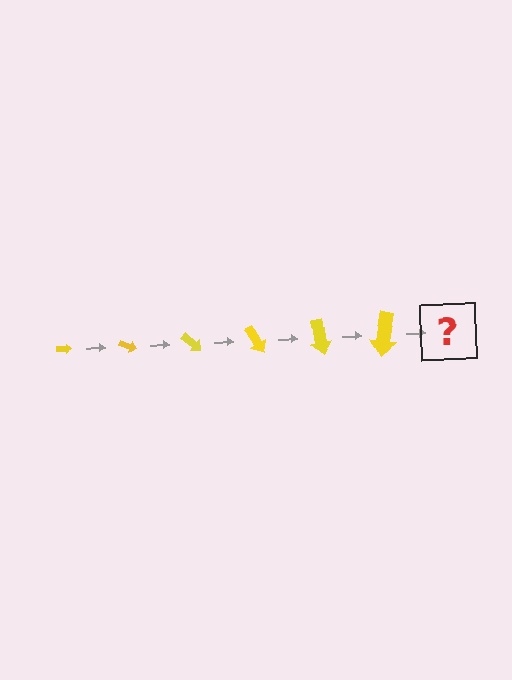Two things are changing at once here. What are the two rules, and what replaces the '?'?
The two rules are that the arrow grows larger each step and it rotates 20 degrees each step. The '?' should be an arrow, larger than the previous one and rotated 120 degrees from the start.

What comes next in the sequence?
The next element should be an arrow, larger than the previous one and rotated 120 degrees from the start.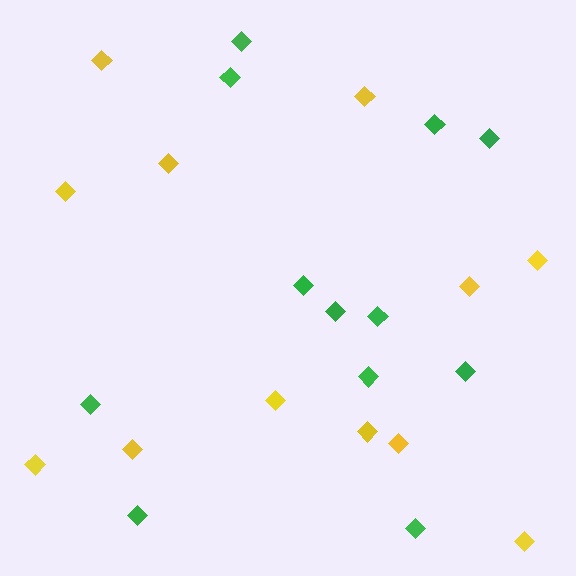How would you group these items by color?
There are 2 groups: one group of yellow diamonds (12) and one group of green diamonds (12).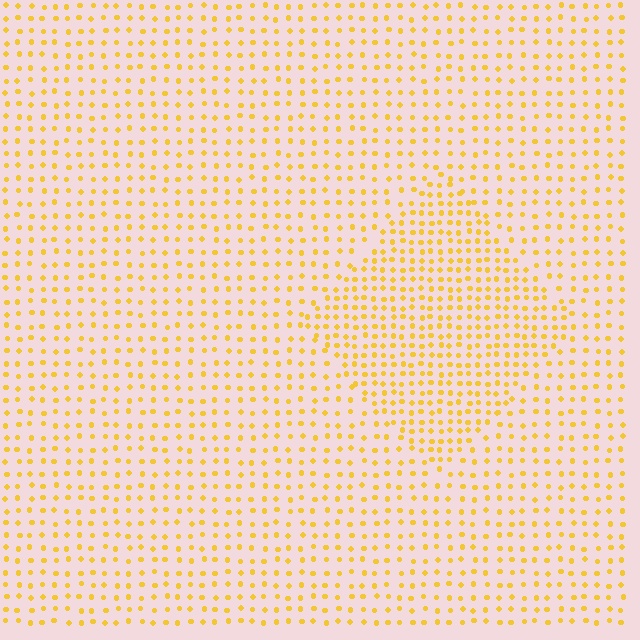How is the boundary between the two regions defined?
The boundary is defined by a change in element density (approximately 1.7x ratio). All elements are the same color, size, and shape.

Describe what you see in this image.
The image contains small yellow elements arranged at two different densities. A diamond-shaped region is visible where the elements are more densely packed than the surrounding area.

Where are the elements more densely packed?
The elements are more densely packed inside the diamond boundary.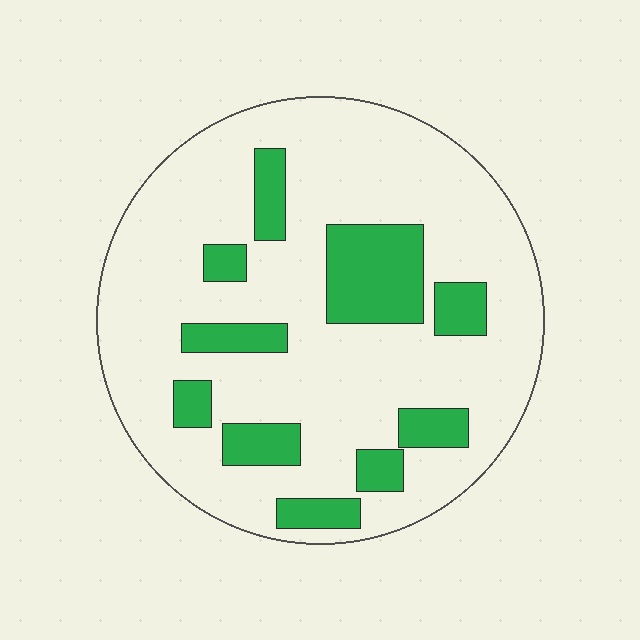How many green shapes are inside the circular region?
10.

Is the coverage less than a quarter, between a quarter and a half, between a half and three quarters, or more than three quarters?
Less than a quarter.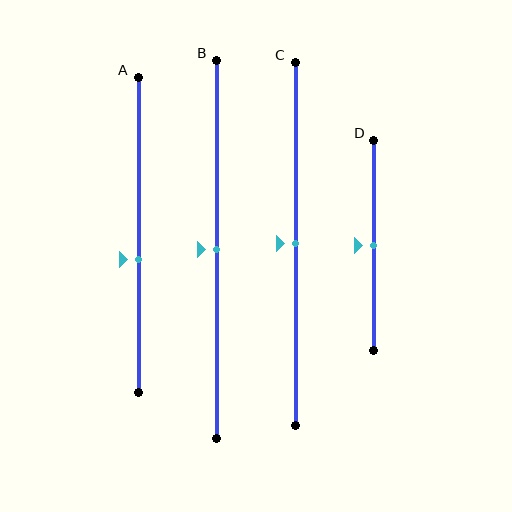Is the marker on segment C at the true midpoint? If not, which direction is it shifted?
Yes, the marker on segment C is at the true midpoint.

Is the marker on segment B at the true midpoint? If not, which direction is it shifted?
Yes, the marker on segment B is at the true midpoint.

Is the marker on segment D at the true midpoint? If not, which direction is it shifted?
Yes, the marker on segment D is at the true midpoint.